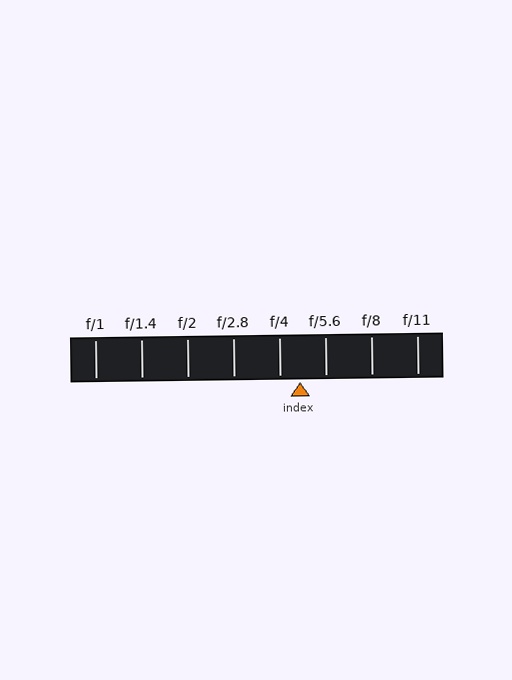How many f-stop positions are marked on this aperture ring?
There are 8 f-stop positions marked.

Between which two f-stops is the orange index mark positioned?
The index mark is between f/4 and f/5.6.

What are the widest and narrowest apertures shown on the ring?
The widest aperture shown is f/1 and the narrowest is f/11.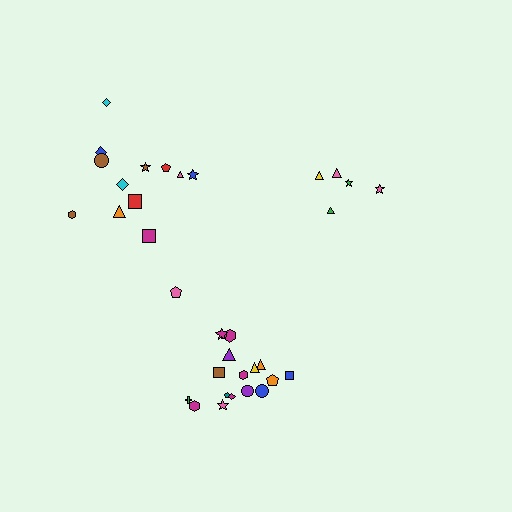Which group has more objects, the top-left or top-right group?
The top-left group.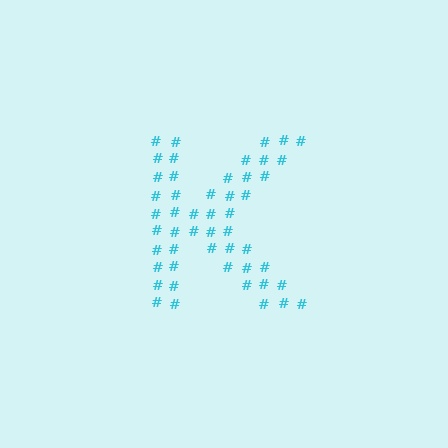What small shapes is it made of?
It is made of small hash symbols.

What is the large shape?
The large shape is the letter K.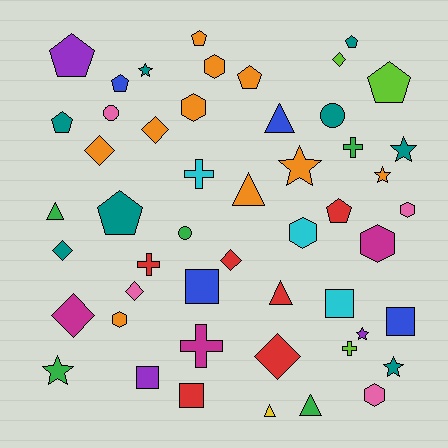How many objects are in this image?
There are 50 objects.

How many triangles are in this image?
There are 6 triangles.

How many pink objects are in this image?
There are 4 pink objects.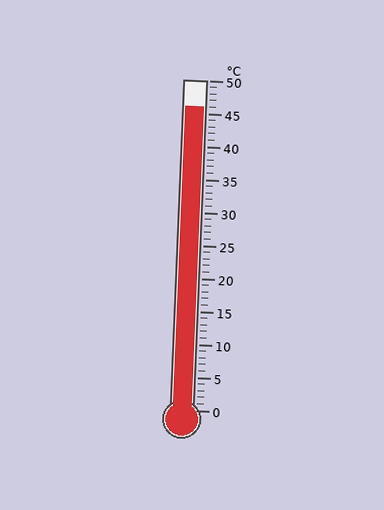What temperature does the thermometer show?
The thermometer shows approximately 46°C.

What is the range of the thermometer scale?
The thermometer scale ranges from 0°C to 50°C.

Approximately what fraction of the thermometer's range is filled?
The thermometer is filled to approximately 90% of its range.